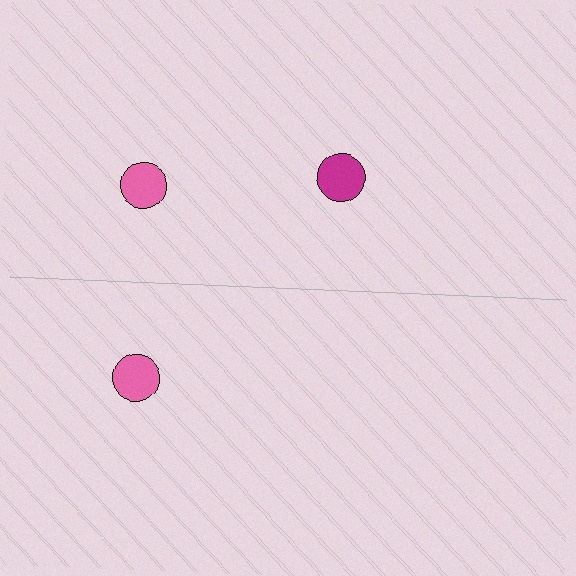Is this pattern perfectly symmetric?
No, the pattern is not perfectly symmetric. A magenta circle is missing from the bottom side.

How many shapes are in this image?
There are 3 shapes in this image.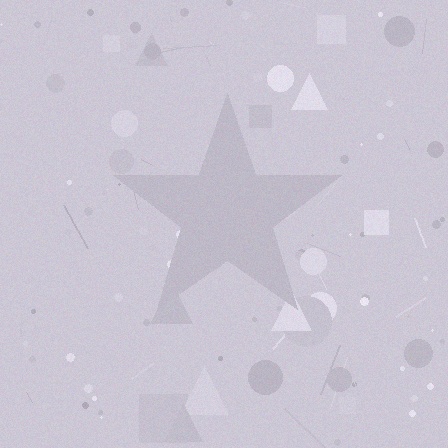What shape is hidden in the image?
A star is hidden in the image.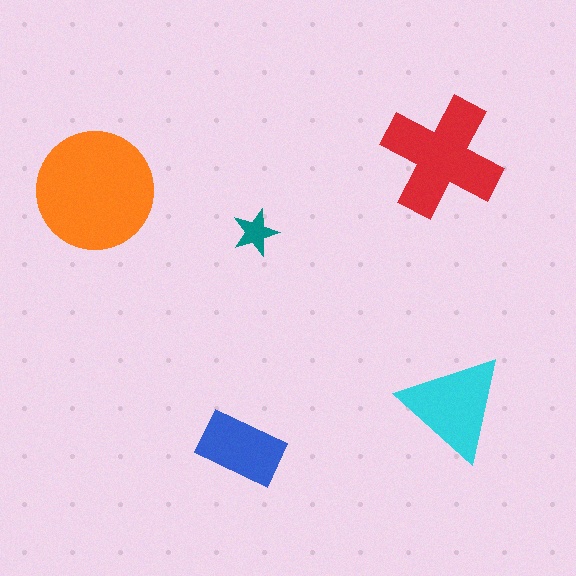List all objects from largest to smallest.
The orange circle, the red cross, the cyan triangle, the blue rectangle, the teal star.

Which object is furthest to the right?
The cyan triangle is rightmost.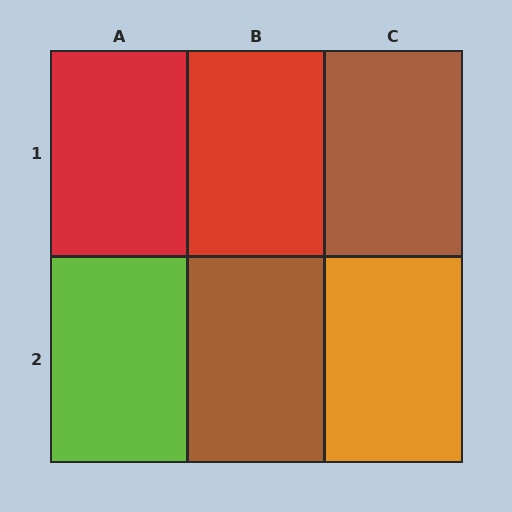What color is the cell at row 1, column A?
Red.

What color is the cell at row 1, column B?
Red.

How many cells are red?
2 cells are red.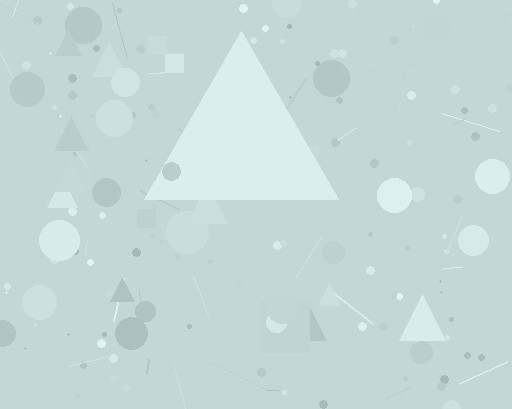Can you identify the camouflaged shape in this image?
The camouflaged shape is a triangle.